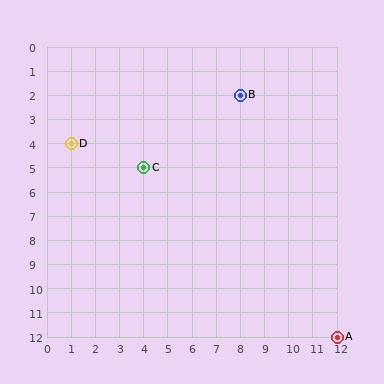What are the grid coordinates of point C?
Point C is at grid coordinates (4, 5).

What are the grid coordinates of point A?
Point A is at grid coordinates (12, 12).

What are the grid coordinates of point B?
Point B is at grid coordinates (8, 2).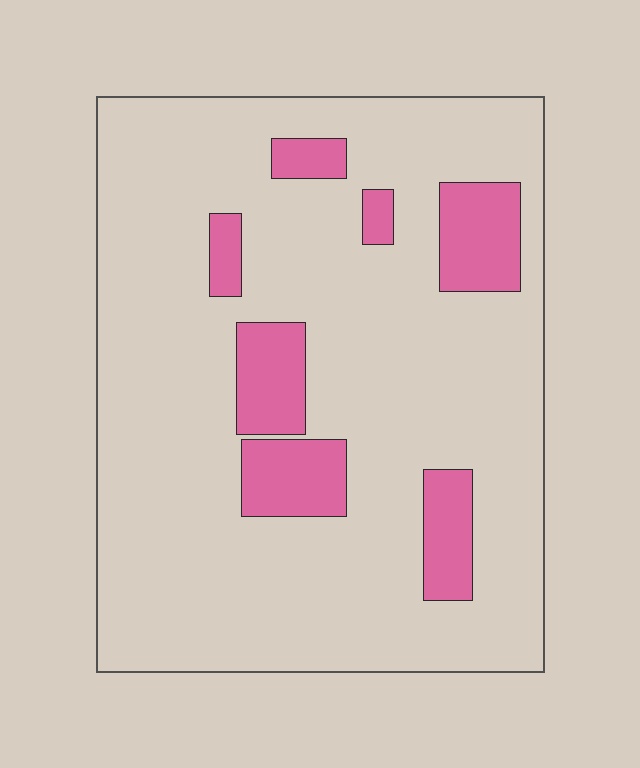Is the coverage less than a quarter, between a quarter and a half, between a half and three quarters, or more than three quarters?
Less than a quarter.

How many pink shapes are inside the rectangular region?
7.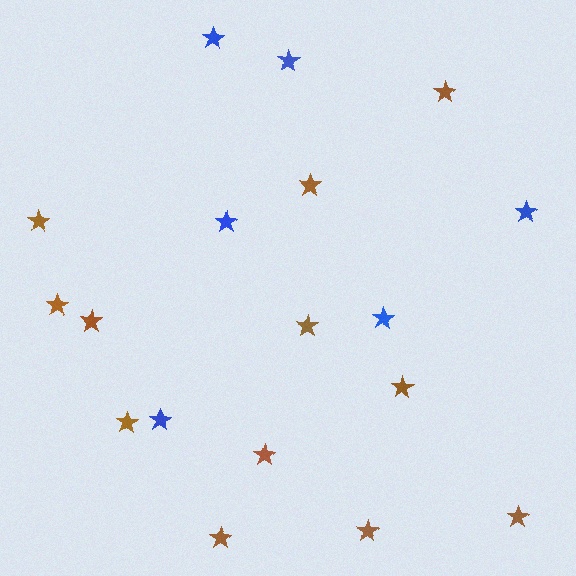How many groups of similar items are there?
There are 2 groups: one group of blue stars (6) and one group of brown stars (12).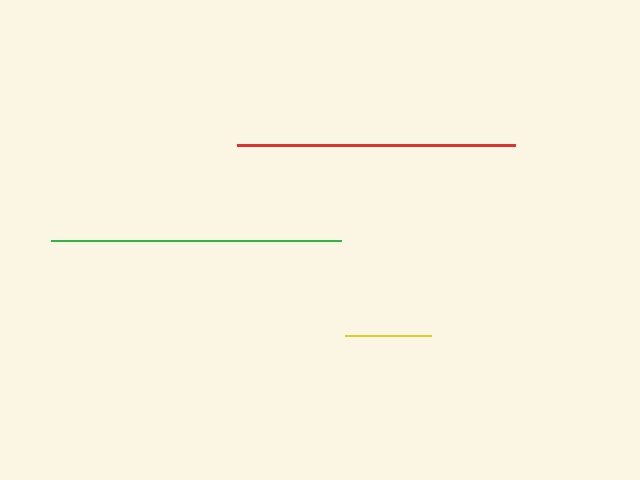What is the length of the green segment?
The green segment is approximately 290 pixels long.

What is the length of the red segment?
The red segment is approximately 278 pixels long.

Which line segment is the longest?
The green line is the longest at approximately 290 pixels.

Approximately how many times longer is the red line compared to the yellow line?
The red line is approximately 3.2 times the length of the yellow line.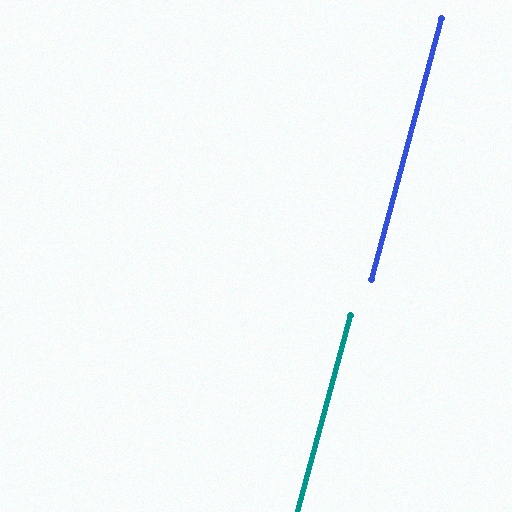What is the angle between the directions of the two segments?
Approximately 0 degrees.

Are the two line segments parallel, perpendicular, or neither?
Parallel — their directions differ by only 0.1°.